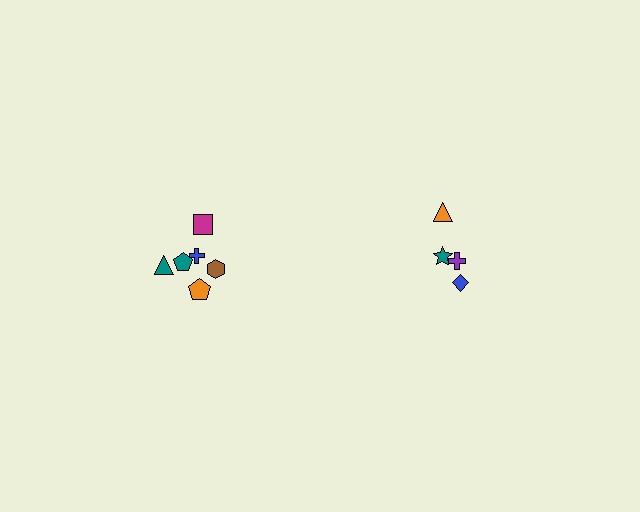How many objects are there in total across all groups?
There are 10 objects.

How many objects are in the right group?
There are 4 objects.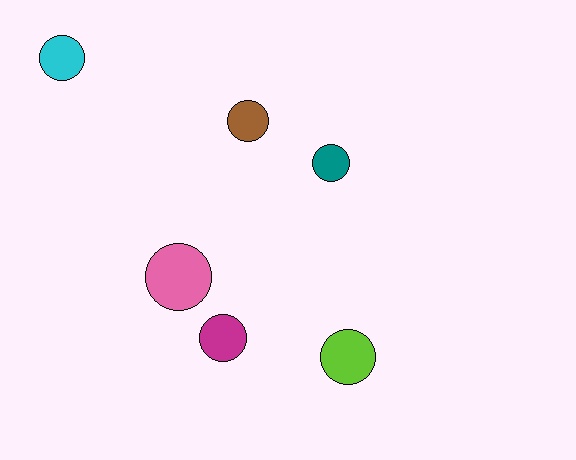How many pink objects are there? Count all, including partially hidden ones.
There is 1 pink object.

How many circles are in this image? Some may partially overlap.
There are 6 circles.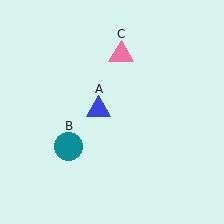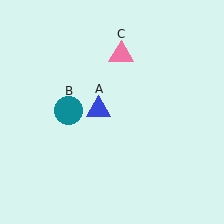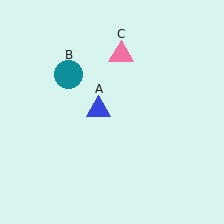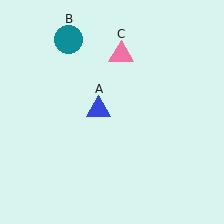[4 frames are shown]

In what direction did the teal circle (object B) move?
The teal circle (object B) moved up.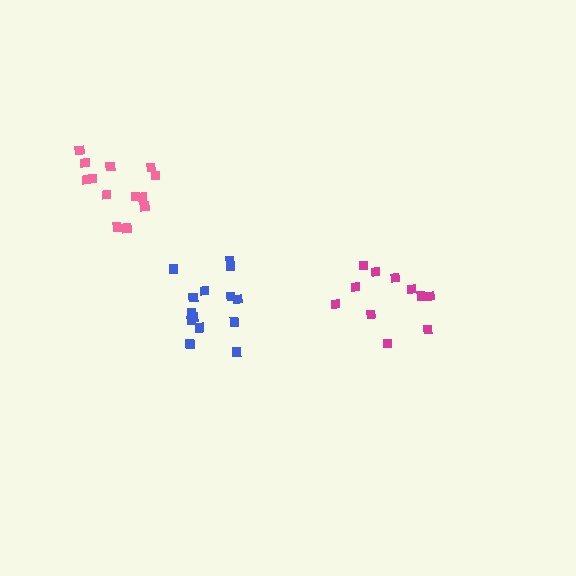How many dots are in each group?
Group 1: 11 dots, Group 2: 15 dots, Group 3: 13 dots (39 total).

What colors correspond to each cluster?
The clusters are colored: magenta, blue, pink.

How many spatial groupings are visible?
There are 3 spatial groupings.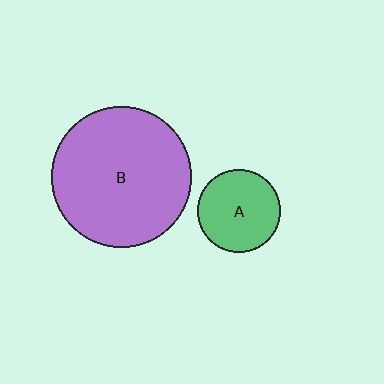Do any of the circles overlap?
No, none of the circles overlap.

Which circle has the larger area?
Circle B (purple).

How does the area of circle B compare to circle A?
Approximately 2.9 times.